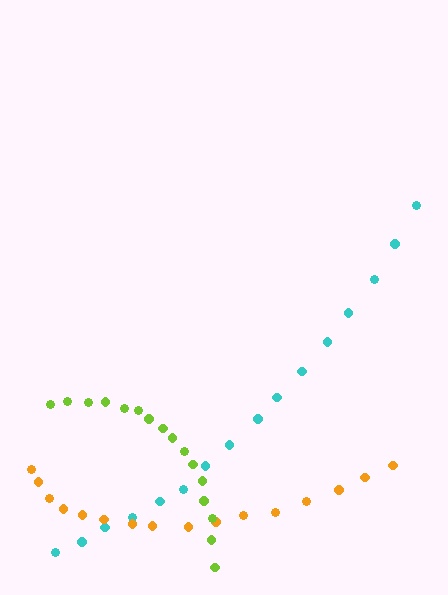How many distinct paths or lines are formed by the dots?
There are 3 distinct paths.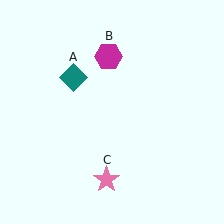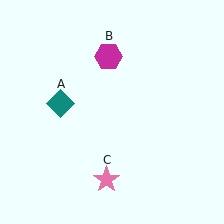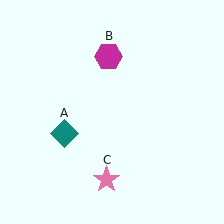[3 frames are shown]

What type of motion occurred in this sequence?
The teal diamond (object A) rotated counterclockwise around the center of the scene.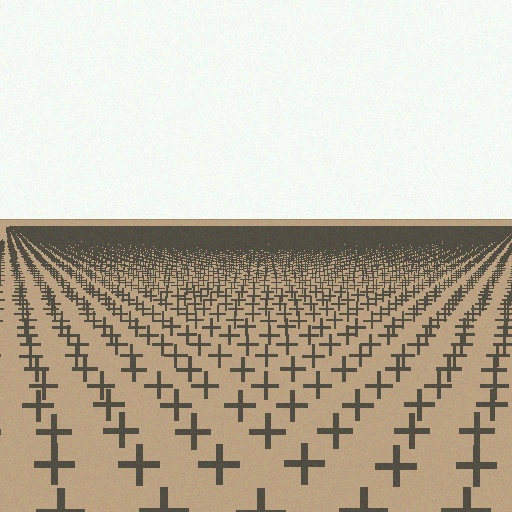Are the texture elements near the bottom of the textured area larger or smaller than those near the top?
Larger. Near the bottom, elements are closer to the viewer and appear at a bigger on-screen size.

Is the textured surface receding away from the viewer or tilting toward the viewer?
The surface is receding away from the viewer. Texture elements get smaller and denser toward the top.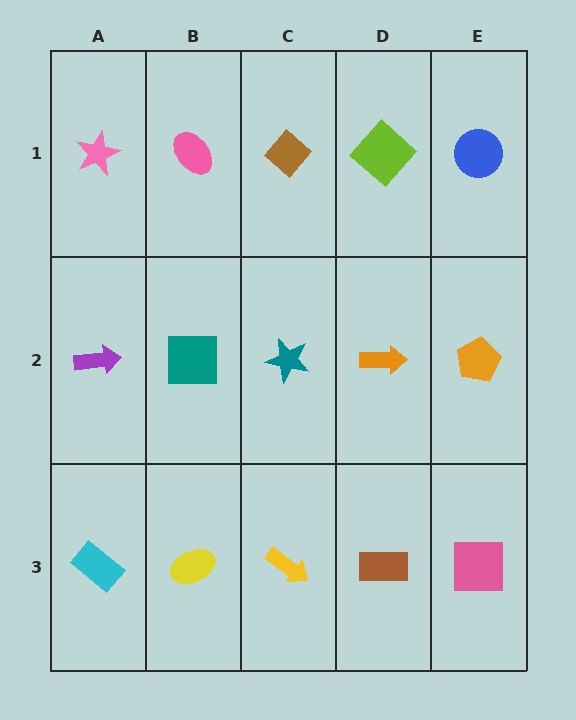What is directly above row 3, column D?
An orange arrow.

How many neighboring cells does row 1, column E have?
2.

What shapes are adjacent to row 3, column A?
A purple arrow (row 2, column A), a yellow ellipse (row 3, column B).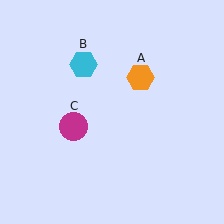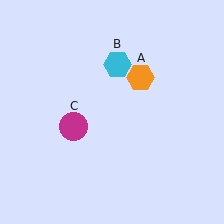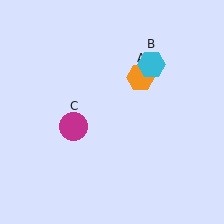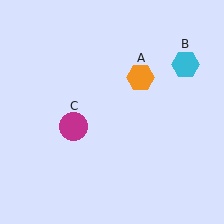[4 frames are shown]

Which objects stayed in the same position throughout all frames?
Orange hexagon (object A) and magenta circle (object C) remained stationary.